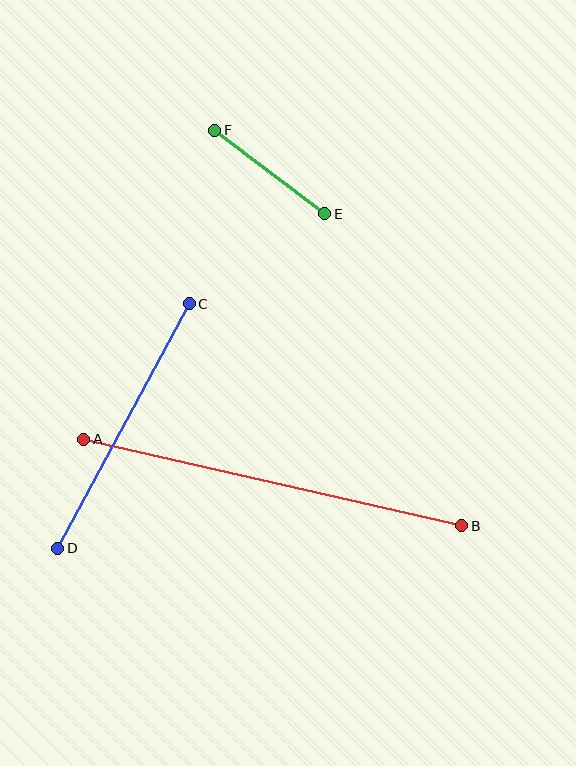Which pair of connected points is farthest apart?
Points A and B are farthest apart.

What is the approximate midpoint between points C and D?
The midpoint is at approximately (123, 426) pixels.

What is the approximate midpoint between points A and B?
The midpoint is at approximately (273, 483) pixels.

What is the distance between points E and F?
The distance is approximately 138 pixels.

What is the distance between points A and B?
The distance is approximately 388 pixels.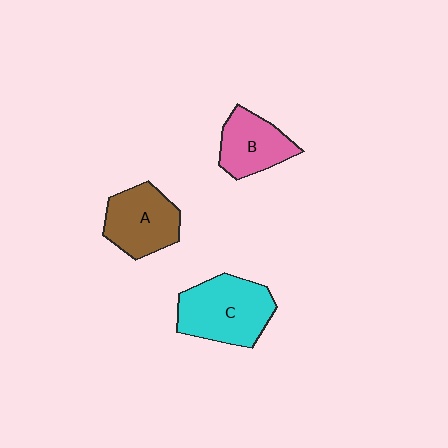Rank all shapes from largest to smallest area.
From largest to smallest: C (cyan), A (brown), B (pink).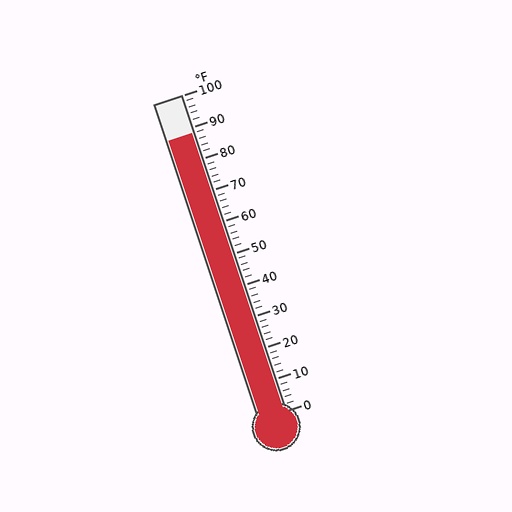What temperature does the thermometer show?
The thermometer shows approximately 88°F.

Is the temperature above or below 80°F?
The temperature is above 80°F.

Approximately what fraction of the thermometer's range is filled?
The thermometer is filled to approximately 90% of its range.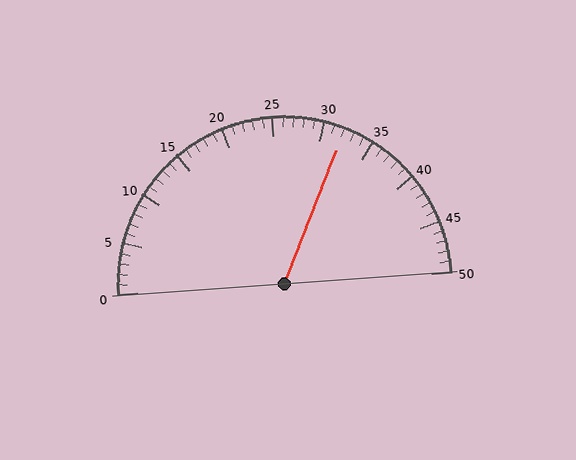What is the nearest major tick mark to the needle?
The nearest major tick mark is 30.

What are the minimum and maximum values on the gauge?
The gauge ranges from 0 to 50.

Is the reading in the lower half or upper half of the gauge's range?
The reading is in the upper half of the range (0 to 50).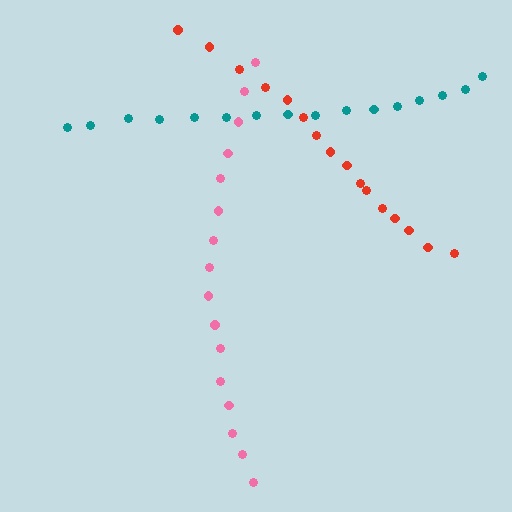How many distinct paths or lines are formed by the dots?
There are 3 distinct paths.